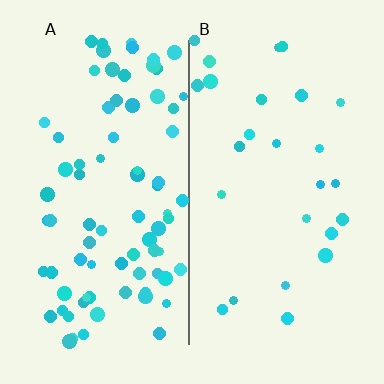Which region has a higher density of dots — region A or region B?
A (the left).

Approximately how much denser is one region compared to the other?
Approximately 3.1× — region A over region B.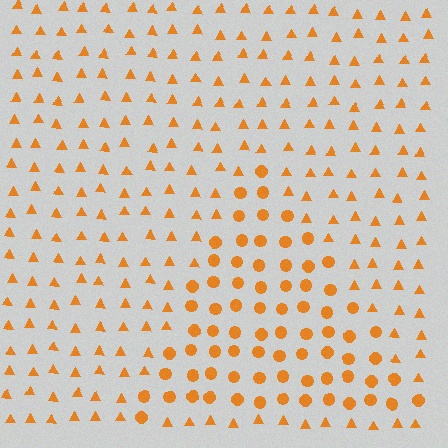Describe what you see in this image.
The image is filled with small orange elements arranged in a uniform grid. A triangle-shaped region contains circles, while the surrounding area contains triangles. The boundary is defined purely by the change in element shape.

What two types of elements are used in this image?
The image uses circles inside the triangle region and triangles outside it.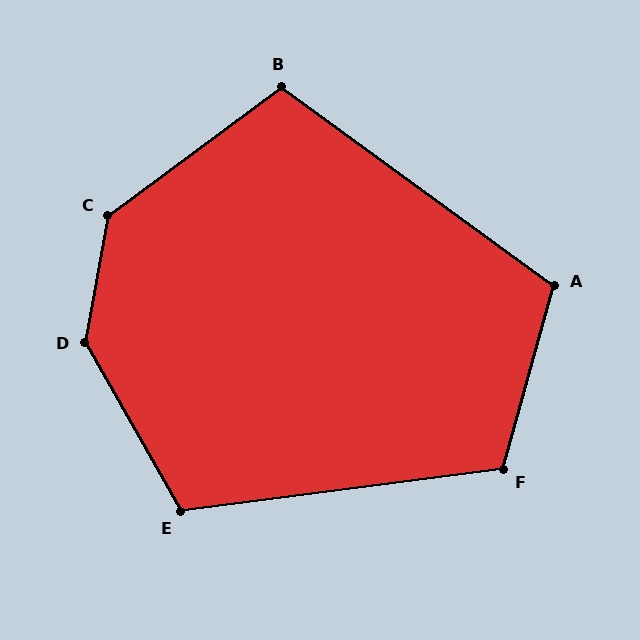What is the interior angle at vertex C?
Approximately 137 degrees (obtuse).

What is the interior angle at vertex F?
Approximately 113 degrees (obtuse).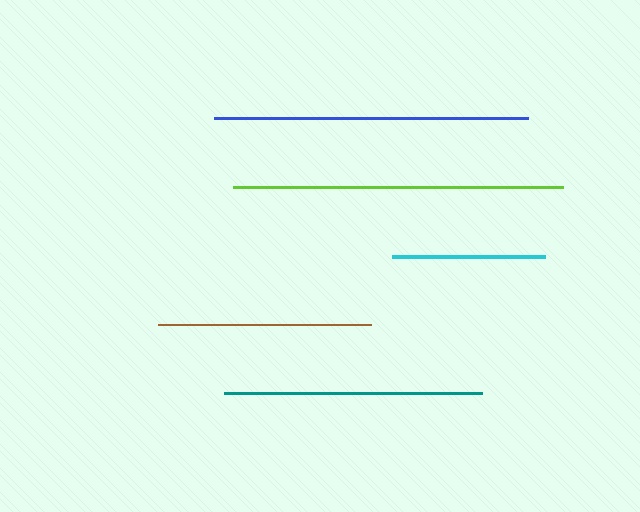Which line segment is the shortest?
The cyan line is the shortest at approximately 153 pixels.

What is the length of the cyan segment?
The cyan segment is approximately 153 pixels long.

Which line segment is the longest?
The lime line is the longest at approximately 329 pixels.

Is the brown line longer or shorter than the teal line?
The teal line is longer than the brown line.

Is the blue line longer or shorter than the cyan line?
The blue line is longer than the cyan line.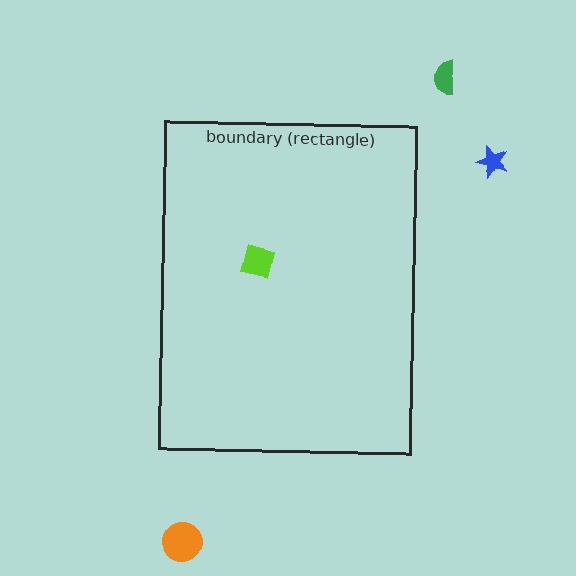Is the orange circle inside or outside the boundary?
Outside.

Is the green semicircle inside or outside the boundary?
Outside.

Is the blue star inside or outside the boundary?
Outside.